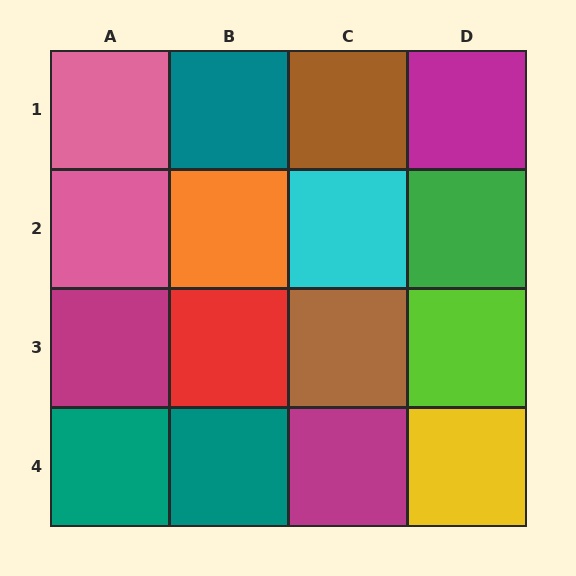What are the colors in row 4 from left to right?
Teal, teal, magenta, yellow.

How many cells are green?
1 cell is green.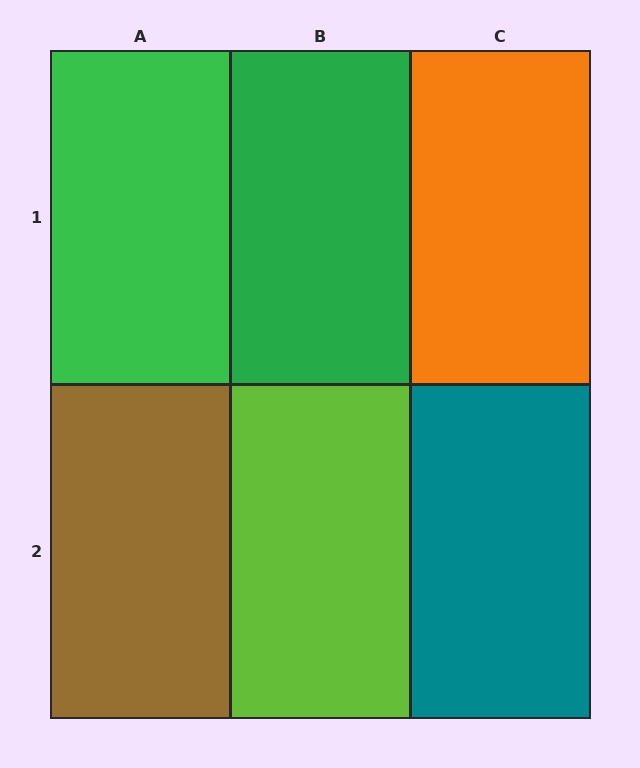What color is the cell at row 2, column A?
Brown.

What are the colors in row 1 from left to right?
Green, green, orange.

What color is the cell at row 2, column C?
Teal.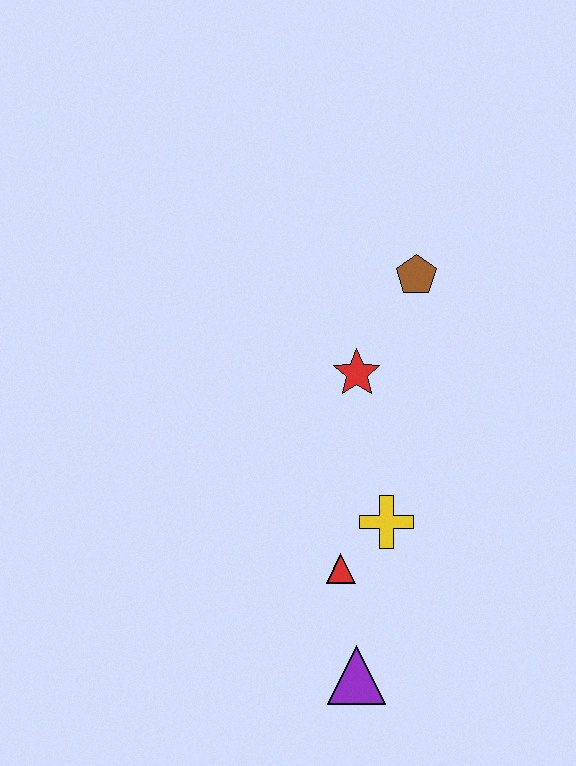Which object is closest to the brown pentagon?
The red star is closest to the brown pentagon.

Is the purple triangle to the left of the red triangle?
No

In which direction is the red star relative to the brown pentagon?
The red star is below the brown pentagon.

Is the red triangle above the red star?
No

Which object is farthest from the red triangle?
The brown pentagon is farthest from the red triangle.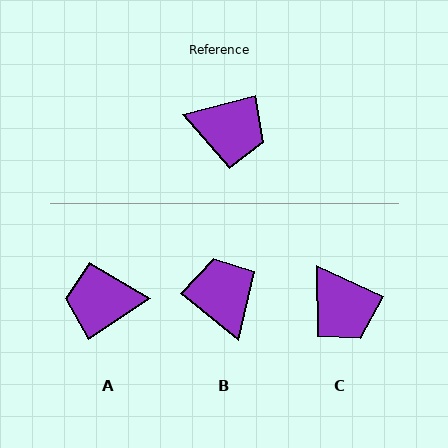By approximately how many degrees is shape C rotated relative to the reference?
Approximately 40 degrees clockwise.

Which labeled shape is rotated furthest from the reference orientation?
A, about 161 degrees away.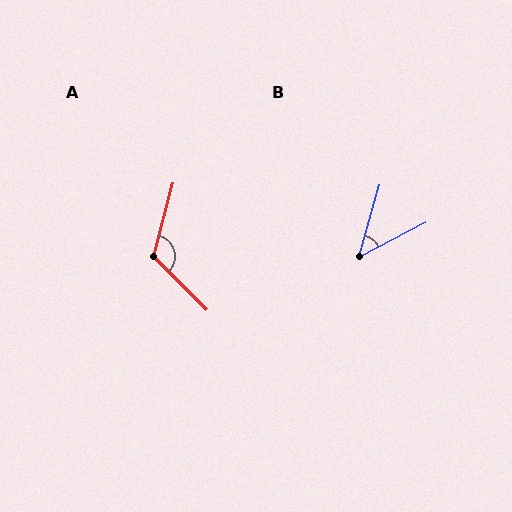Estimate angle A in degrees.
Approximately 120 degrees.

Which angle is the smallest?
B, at approximately 47 degrees.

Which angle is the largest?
A, at approximately 120 degrees.